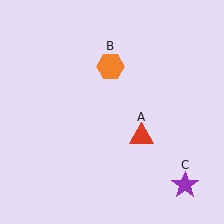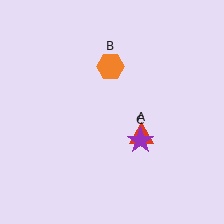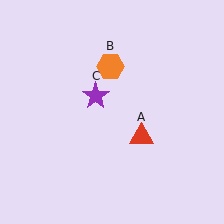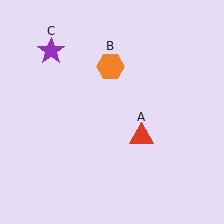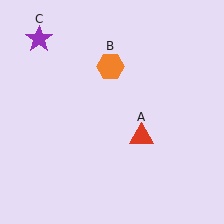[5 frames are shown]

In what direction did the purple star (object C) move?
The purple star (object C) moved up and to the left.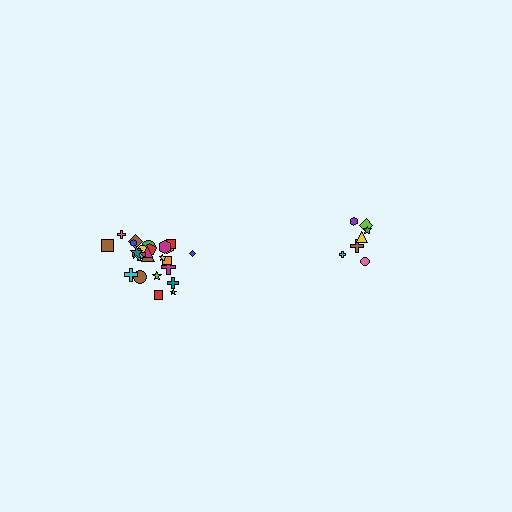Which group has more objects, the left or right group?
The left group.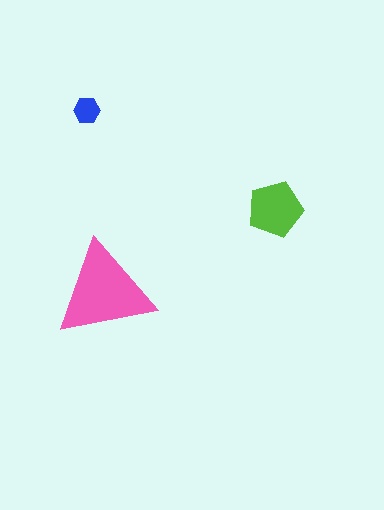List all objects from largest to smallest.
The pink triangle, the lime pentagon, the blue hexagon.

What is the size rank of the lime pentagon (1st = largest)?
2nd.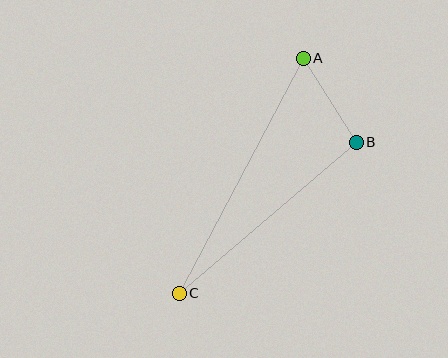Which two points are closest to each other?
Points A and B are closest to each other.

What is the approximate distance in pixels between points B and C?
The distance between B and C is approximately 233 pixels.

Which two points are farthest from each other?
Points A and C are farthest from each other.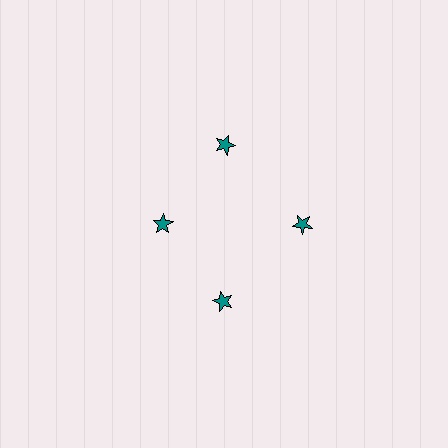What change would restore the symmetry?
The symmetry would be restored by moving it outward, back onto the ring so that all 4 stars sit at equal angles and equal distance from the center.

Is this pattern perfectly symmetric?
No. The 4 teal stars are arranged in a ring, but one element near the 9 o'clock position is pulled inward toward the center, breaking the 4-fold rotational symmetry.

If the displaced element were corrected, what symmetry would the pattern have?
It would have 4-fold rotational symmetry — the pattern would map onto itself every 90 degrees.